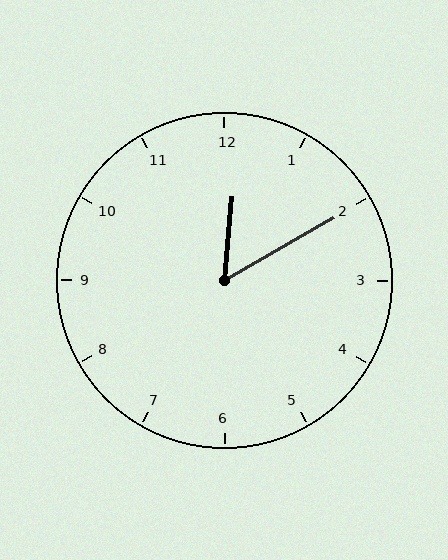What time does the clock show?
12:10.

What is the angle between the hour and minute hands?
Approximately 55 degrees.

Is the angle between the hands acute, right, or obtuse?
It is acute.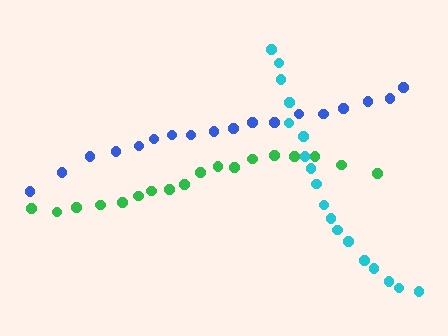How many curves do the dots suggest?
There are 3 distinct paths.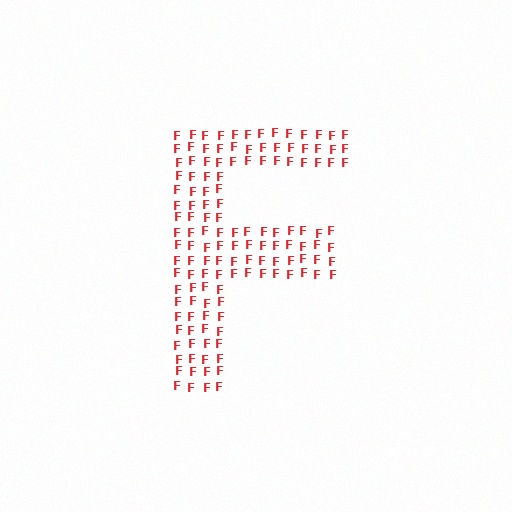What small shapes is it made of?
It is made of small letter F's.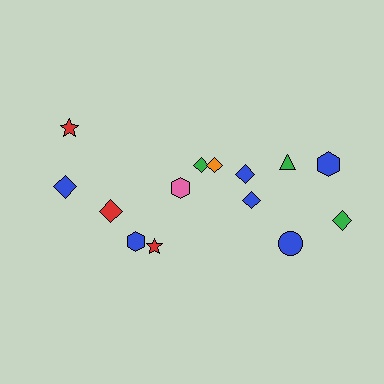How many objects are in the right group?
There are 8 objects.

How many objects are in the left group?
There are 6 objects.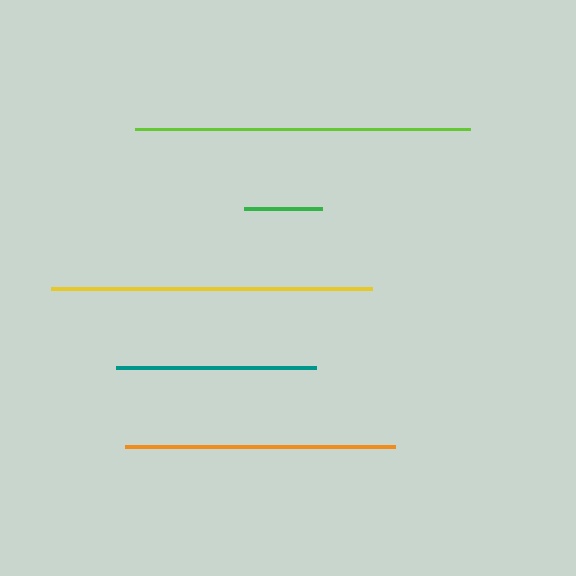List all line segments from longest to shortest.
From longest to shortest: lime, yellow, orange, teal, green.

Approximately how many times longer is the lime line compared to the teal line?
The lime line is approximately 1.7 times the length of the teal line.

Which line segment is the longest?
The lime line is the longest at approximately 334 pixels.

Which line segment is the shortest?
The green line is the shortest at approximately 77 pixels.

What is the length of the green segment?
The green segment is approximately 77 pixels long.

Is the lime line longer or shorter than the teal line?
The lime line is longer than the teal line.